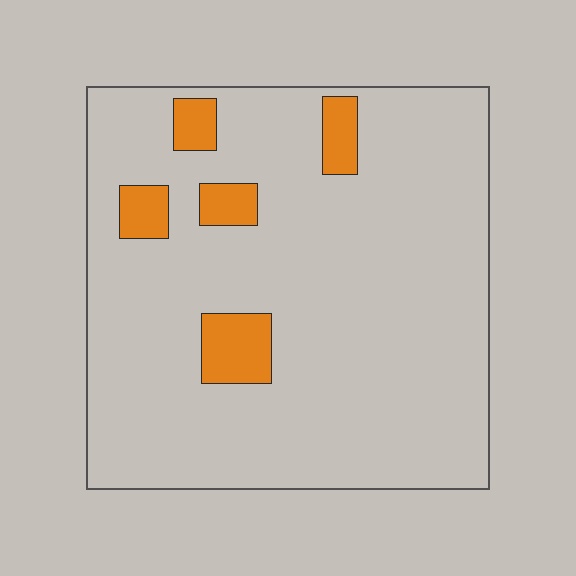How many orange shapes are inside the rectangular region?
5.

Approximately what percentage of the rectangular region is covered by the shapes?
Approximately 10%.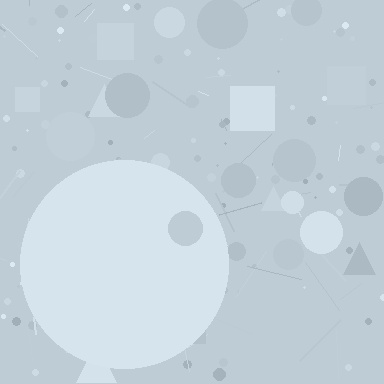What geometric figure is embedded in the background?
A circle is embedded in the background.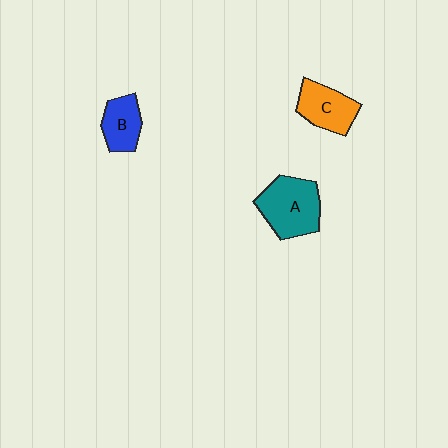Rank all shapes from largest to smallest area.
From largest to smallest: A (teal), C (orange), B (blue).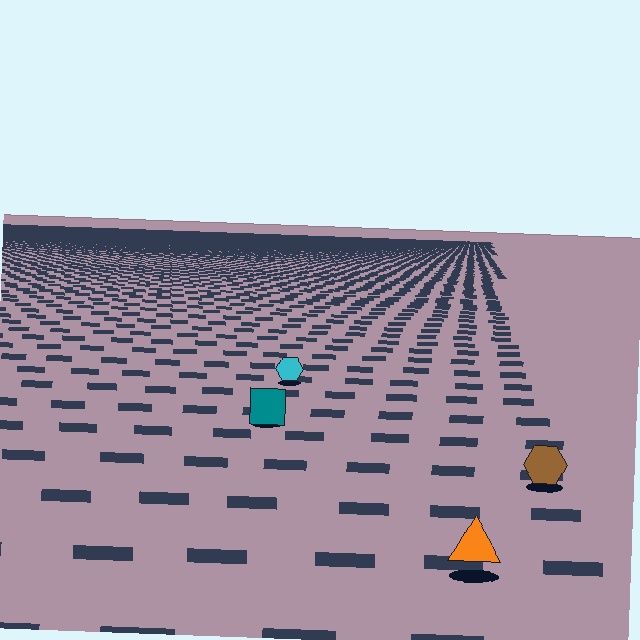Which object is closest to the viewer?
The orange triangle is closest. The texture marks near it are larger and more spread out.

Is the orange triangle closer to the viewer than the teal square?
Yes. The orange triangle is closer — you can tell from the texture gradient: the ground texture is coarser near it.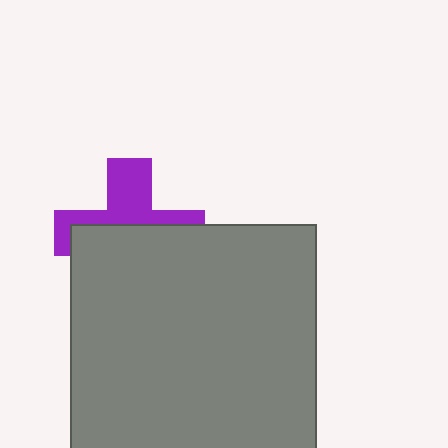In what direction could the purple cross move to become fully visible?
The purple cross could move up. That would shift it out from behind the gray square entirely.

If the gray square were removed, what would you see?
You would see the complete purple cross.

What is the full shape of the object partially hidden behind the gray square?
The partially hidden object is a purple cross.